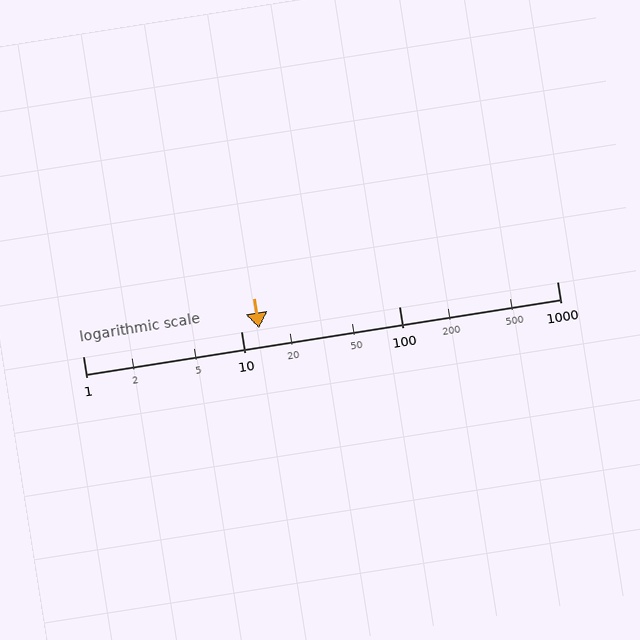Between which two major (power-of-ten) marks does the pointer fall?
The pointer is between 10 and 100.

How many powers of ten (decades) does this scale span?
The scale spans 3 decades, from 1 to 1000.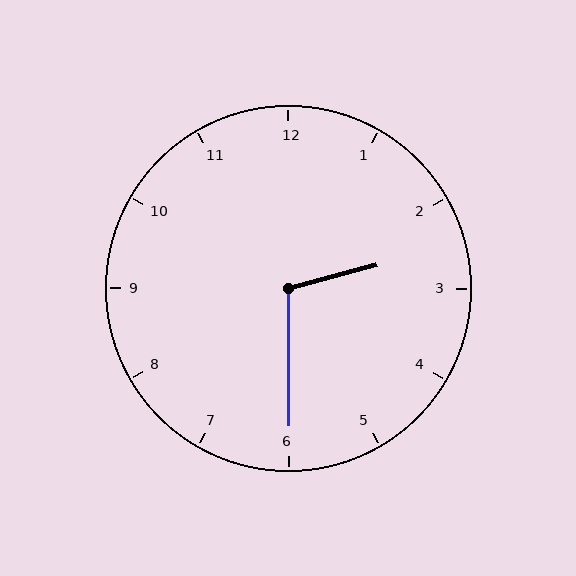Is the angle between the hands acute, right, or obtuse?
It is obtuse.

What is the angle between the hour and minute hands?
Approximately 105 degrees.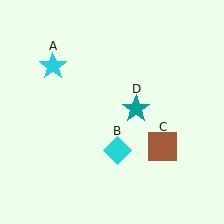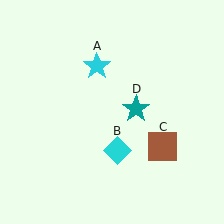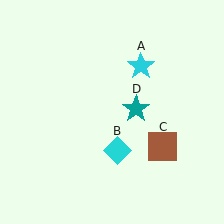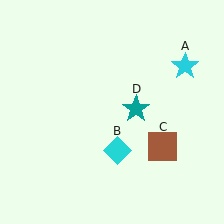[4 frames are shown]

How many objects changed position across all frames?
1 object changed position: cyan star (object A).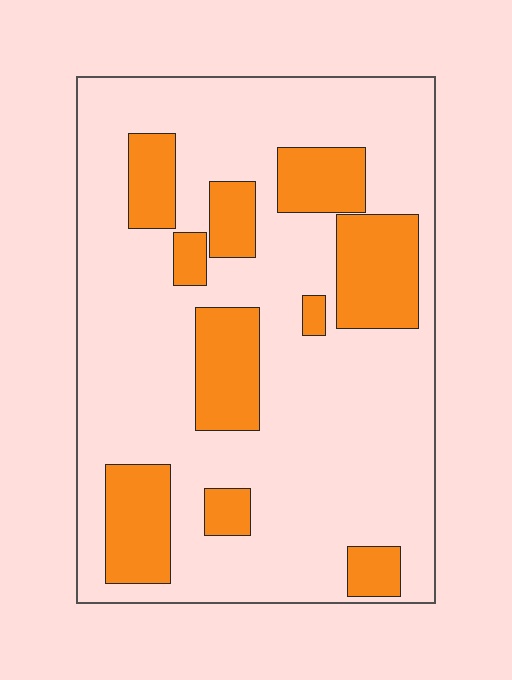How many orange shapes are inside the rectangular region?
10.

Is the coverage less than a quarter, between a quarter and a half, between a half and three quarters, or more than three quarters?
Less than a quarter.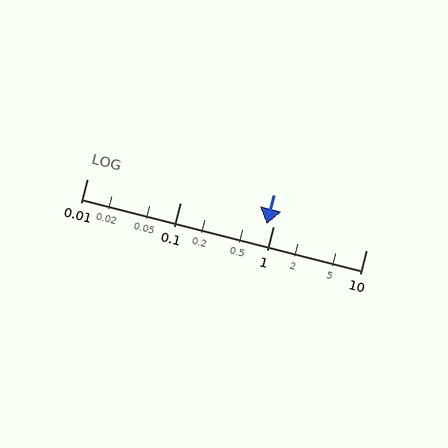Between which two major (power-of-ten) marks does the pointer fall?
The pointer is between 0.1 and 1.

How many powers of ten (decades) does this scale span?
The scale spans 3 decades, from 0.01 to 10.